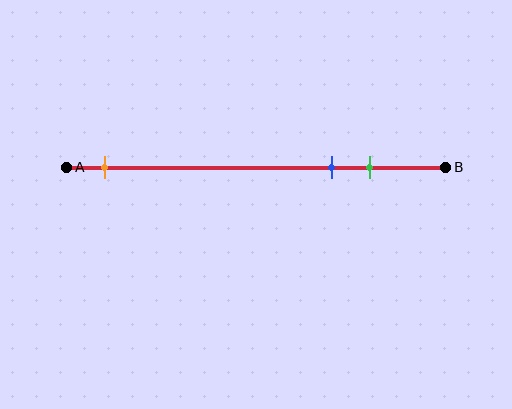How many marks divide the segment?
There are 3 marks dividing the segment.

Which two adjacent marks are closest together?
The blue and green marks are the closest adjacent pair.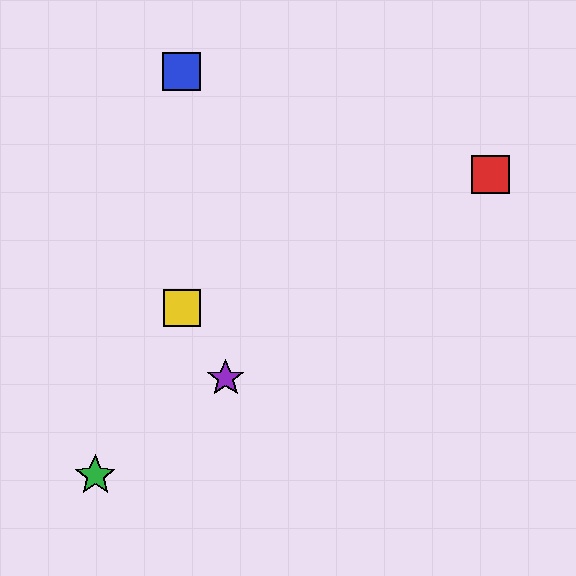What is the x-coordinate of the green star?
The green star is at x≈95.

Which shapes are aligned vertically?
The blue square, the yellow square are aligned vertically.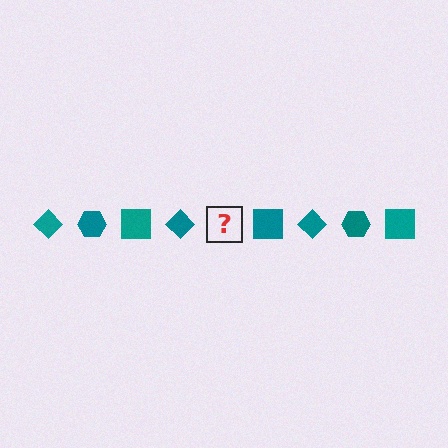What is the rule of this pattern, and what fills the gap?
The rule is that the pattern cycles through diamond, hexagon, square shapes in teal. The gap should be filled with a teal hexagon.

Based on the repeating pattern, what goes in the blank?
The blank should be a teal hexagon.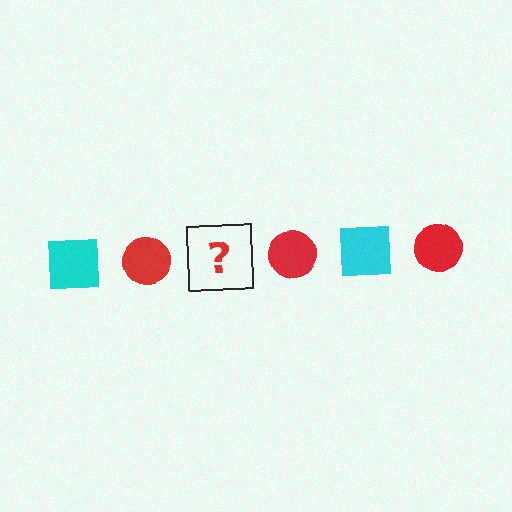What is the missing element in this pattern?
The missing element is a cyan square.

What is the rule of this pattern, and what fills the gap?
The rule is that the pattern alternates between cyan square and red circle. The gap should be filled with a cyan square.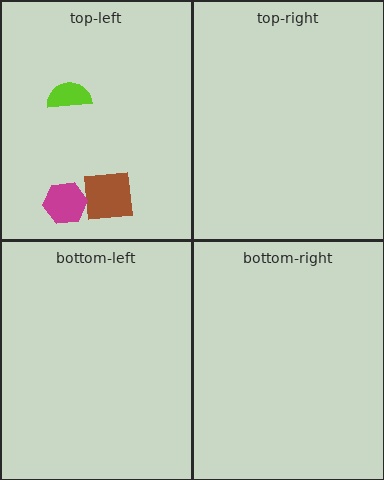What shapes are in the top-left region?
The lime semicircle, the brown square, the magenta hexagon.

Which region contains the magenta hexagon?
The top-left region.